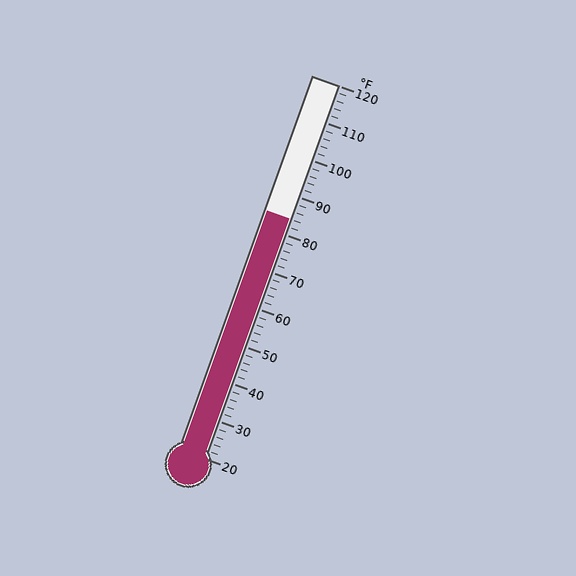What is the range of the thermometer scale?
The thermometer scale ranges from 20°F to 120°F.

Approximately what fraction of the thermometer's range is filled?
The thermometer is filled to approximately 65% of its range.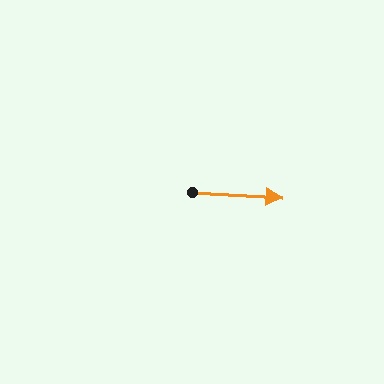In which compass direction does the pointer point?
East.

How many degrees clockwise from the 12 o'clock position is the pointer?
Approximately 93 degrees.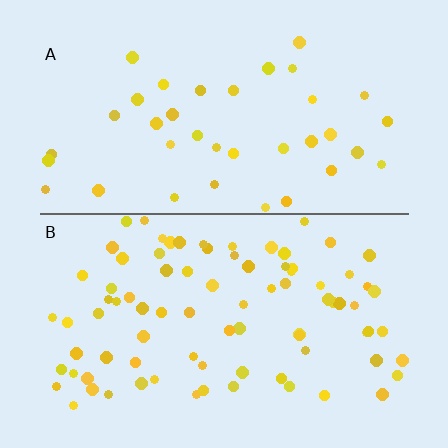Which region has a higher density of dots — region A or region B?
B (the bottom).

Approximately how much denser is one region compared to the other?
Approximately 2.2× — region B over region A.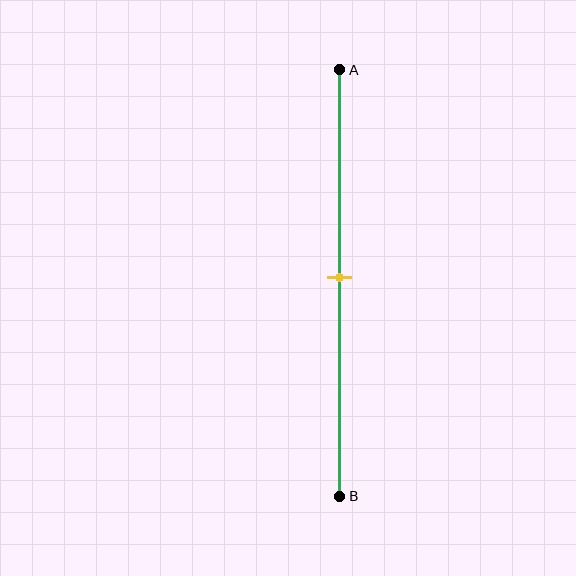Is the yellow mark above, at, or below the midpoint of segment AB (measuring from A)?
The yellow mark is approximately at the midpoint of segment AB.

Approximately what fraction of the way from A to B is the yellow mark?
The yellow mark is approximately 50% of the way from A to B.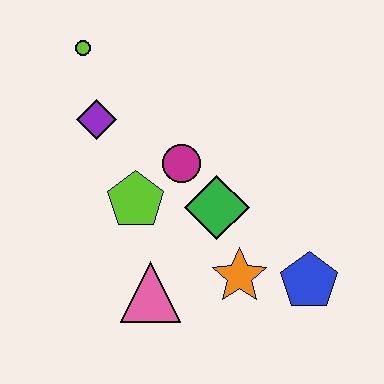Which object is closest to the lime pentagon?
The magenta circle is closest to the lime pentagon.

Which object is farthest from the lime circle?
The blue pentagon is farthest from the lime circle.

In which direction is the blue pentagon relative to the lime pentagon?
The blue pentagon is to the right of the lime pentagon.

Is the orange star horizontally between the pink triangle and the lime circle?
No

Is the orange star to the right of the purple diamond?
Yes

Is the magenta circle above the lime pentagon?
Yes